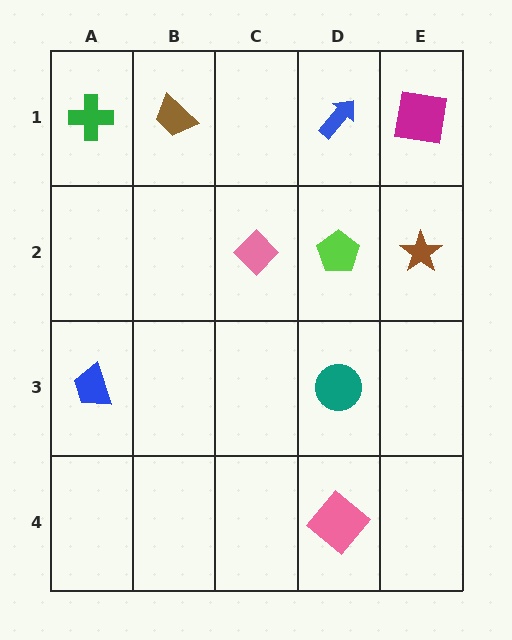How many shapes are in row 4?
1 shape.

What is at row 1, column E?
A magenta square.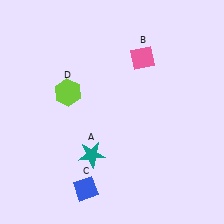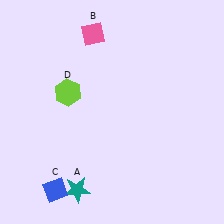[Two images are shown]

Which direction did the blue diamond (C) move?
The blue diamond (C) moved left.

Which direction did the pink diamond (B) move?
The pink diamond (B) moved left.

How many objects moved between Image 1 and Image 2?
3 objects moved between the two images.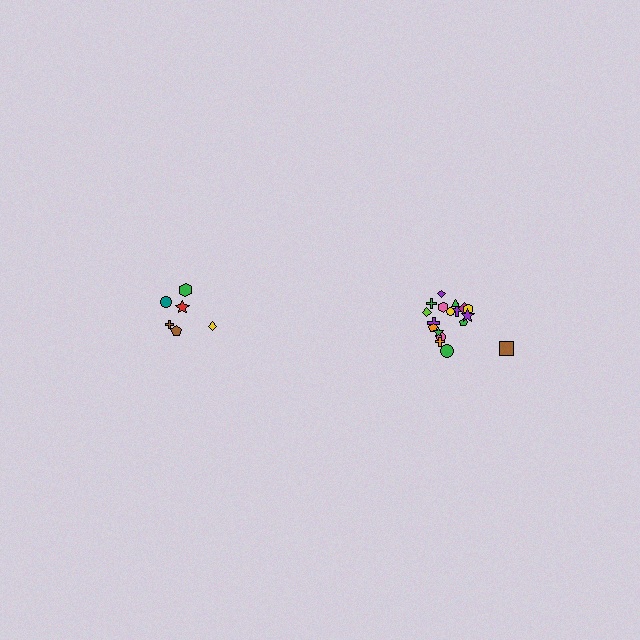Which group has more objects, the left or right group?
The right group.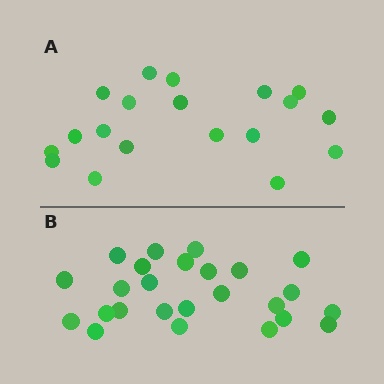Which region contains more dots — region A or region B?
Region B (the bottom region) has more dots.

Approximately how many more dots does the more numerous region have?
Region B has about 6 more dots than region A.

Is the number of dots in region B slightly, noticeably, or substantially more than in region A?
Region B has noticeably more, but not dramatically so. The ratio is roughly 1.3 to 1.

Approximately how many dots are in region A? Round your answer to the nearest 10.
About 20 dots. (The exact count is 19, which rounds to 20.)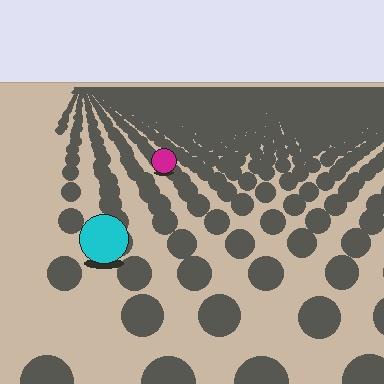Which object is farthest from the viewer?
The magenta circle is farthest from the viewer. It appears smaller and the ground texture around it is denser.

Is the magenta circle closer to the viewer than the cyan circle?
No. The cyan circle is closer — you can tell from the texture gradient: the ground texture is coarser near it.